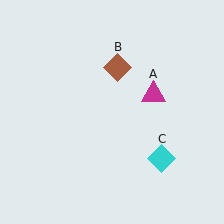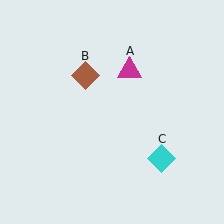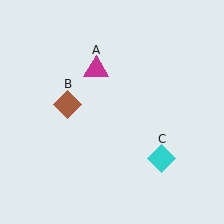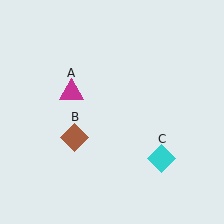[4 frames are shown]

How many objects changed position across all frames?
2 objects changed position: magenta triangle (object A), brown diamond (object B).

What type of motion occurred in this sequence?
The magenta triangle (object A), brown diamond (object B) rotated counterclockwise around the center of the scene.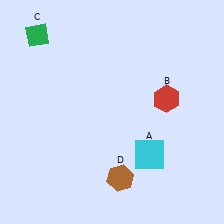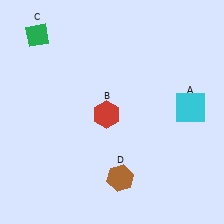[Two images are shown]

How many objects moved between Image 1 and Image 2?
2 objects moved between the two images.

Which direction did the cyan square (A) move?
The cyan square (A) moved up.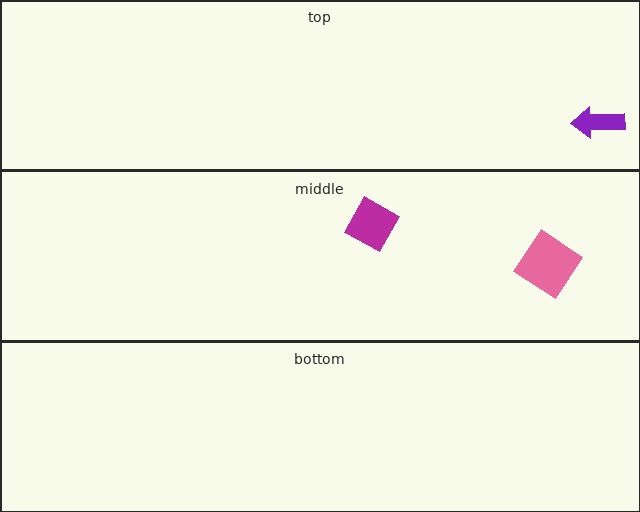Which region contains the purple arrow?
The top region.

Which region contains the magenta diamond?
The middle region.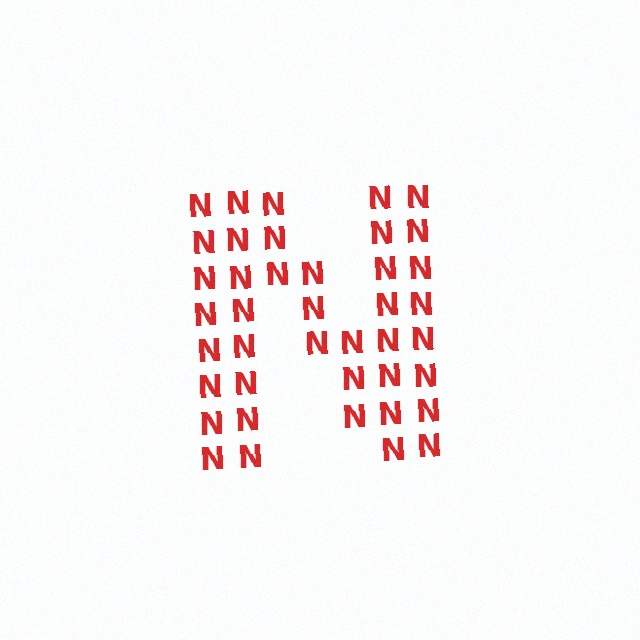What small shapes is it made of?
It is made of small letter N's.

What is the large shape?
The large shape is the letter N.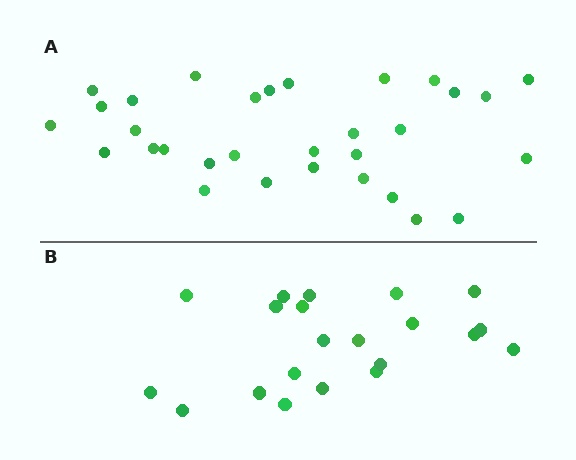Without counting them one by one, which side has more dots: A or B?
Region A (the top region) has more dots.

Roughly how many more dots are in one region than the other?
Region A has roughly 10 or so more dots than region B.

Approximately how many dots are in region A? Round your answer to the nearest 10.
About 30 dots. (The exact count is 31, which rounds to 30.)